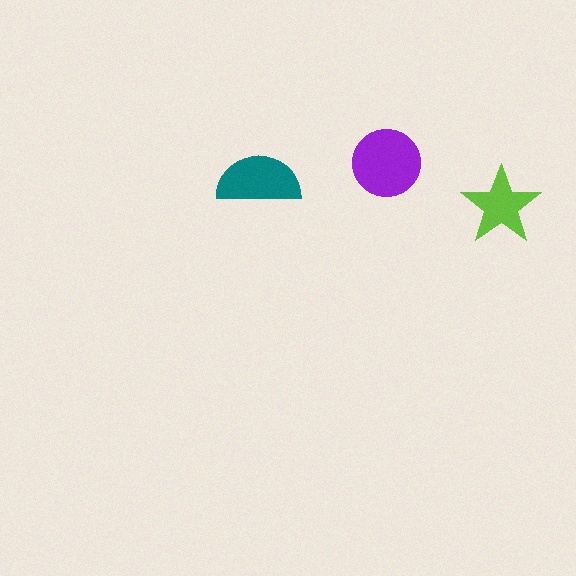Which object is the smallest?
The lime star.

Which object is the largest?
The purple circle.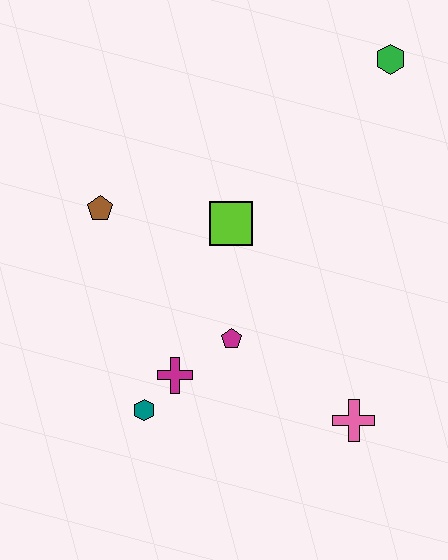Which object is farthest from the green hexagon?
The teal hexagon is farthest from the green hexagon.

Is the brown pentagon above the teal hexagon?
Yes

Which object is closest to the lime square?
The magenta pentagon is closest to the lime square.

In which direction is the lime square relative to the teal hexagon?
The lime square is above the teal hexagon.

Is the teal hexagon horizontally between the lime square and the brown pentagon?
Yes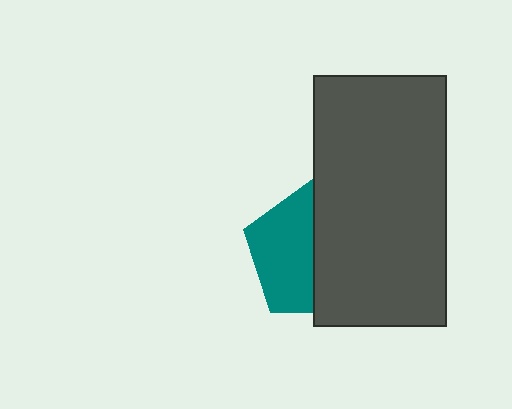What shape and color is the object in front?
The object in front is a dark gray rectangle.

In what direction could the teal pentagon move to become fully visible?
The teal pentagon could move left. That would shift it out from behind the dark gray rectangle entirely.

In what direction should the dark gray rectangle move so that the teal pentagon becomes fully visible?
The dark gray rectangle should move right. That is the shortest direction to clear the overlap and leave the teal pentagon fully visible.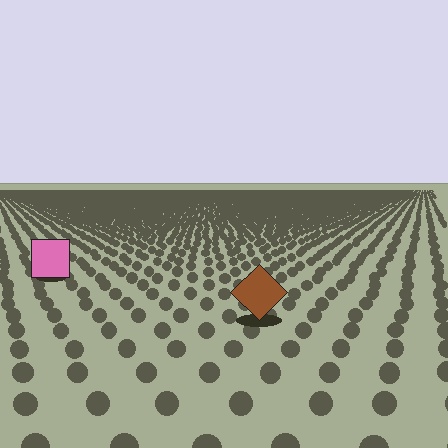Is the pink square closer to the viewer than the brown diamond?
No. The brown diamond is closer — you can tell from the texture gradient: the ground texture is coarser near it.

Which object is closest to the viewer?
The brown diamond is closest. The texture marks near it are larger and more spread out.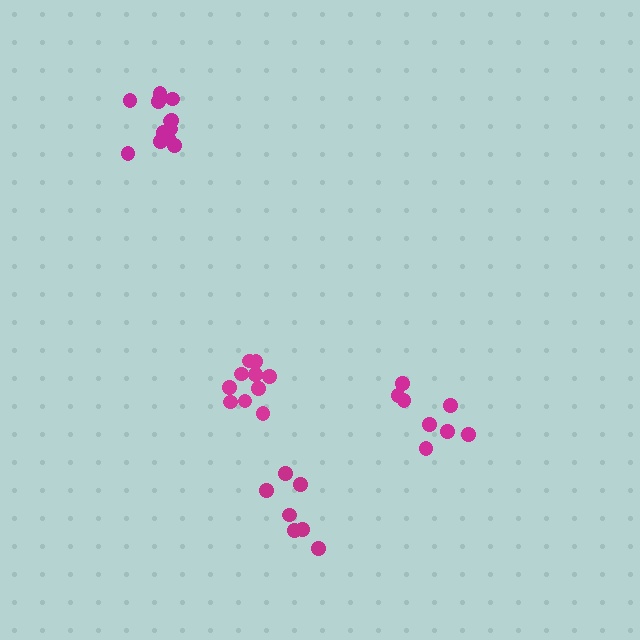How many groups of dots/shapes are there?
There are 4 groups.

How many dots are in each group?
Group 1: 8 dots, Group 2: 7 dots, Group 3: 10 dots, Group 4: 12 dots (37 total).